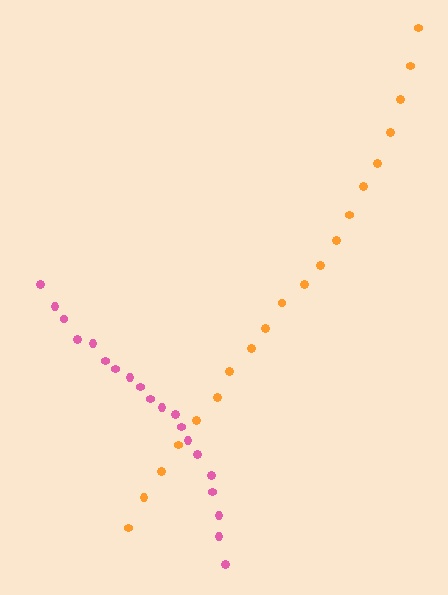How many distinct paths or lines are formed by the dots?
There are 2 distinct paths.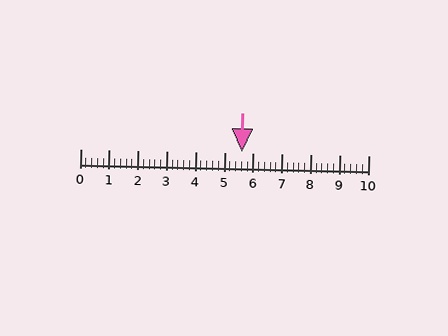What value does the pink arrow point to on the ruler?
The pink arrow points to approximately 5.6.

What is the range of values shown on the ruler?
The ruler shows values from 0 to 10.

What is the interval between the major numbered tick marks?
The major tick marks are spaced 1 units apart.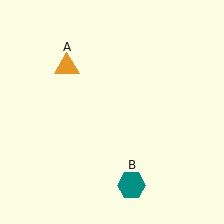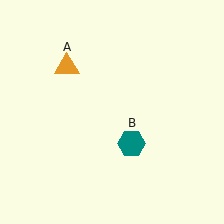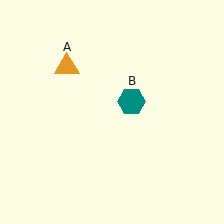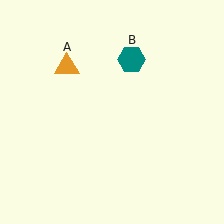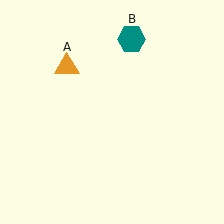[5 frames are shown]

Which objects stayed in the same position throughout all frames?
Orange triangle (object A) remained stationary.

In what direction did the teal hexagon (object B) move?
The teal hexagon (object B) moved up.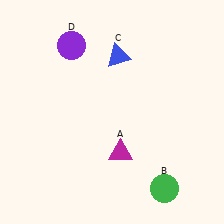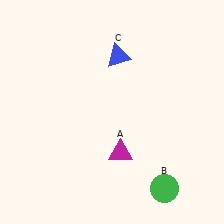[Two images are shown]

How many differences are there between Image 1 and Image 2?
There is 1 difference between the two images.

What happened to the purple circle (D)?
The purple circle (D) was removed in Image 2. It was in the top-left area of Image 1.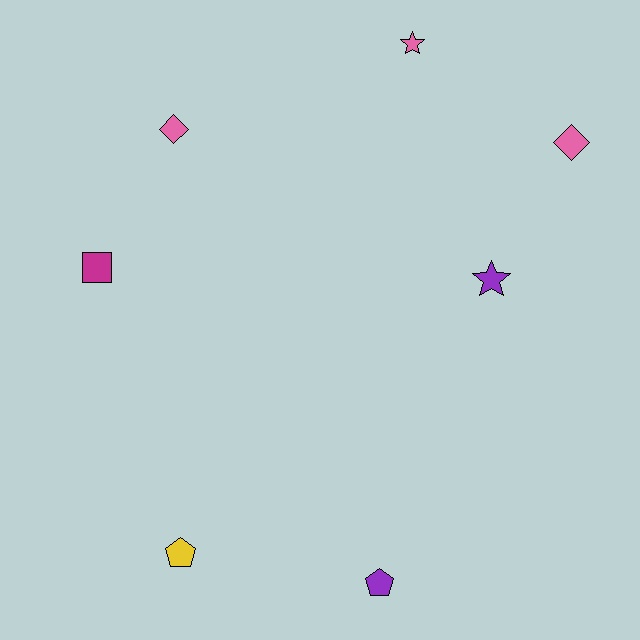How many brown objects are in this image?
There are no brown objects.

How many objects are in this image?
There are 7 objects.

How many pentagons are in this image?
There are 2 pentagons.